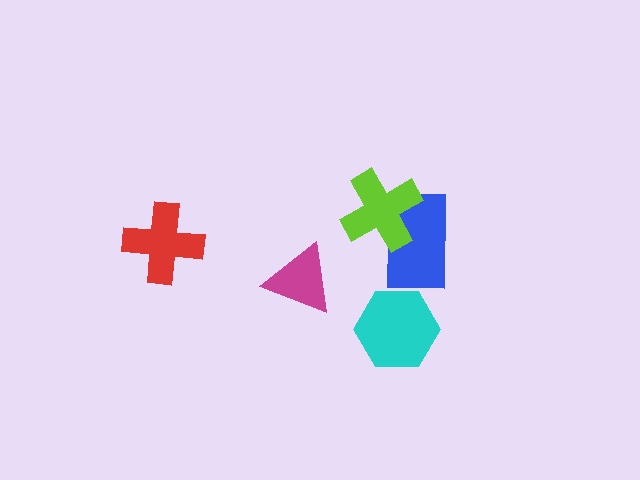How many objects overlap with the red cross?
0 objects overlap with the red cross.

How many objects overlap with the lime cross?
1 object overlaps with the lime cross.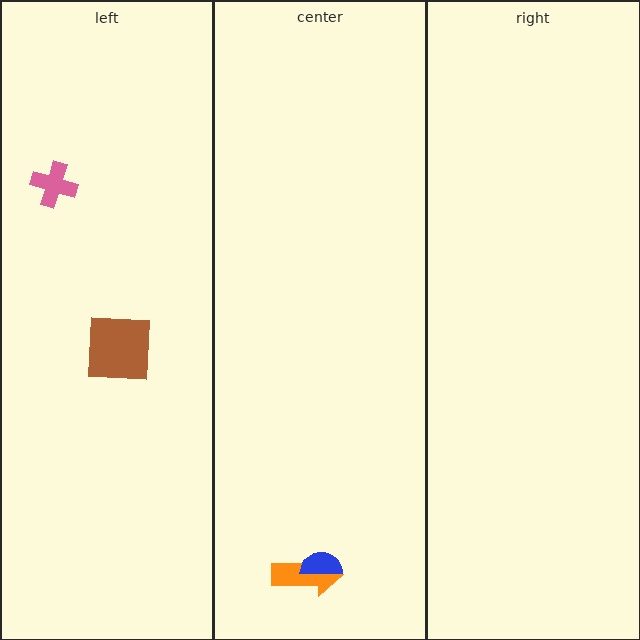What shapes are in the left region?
The pink cross, the brown square.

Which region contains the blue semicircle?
The center region.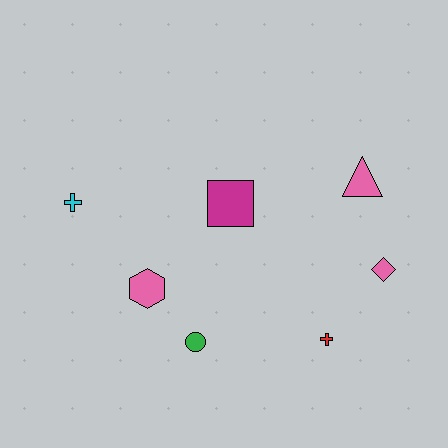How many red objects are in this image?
There is 1 red object.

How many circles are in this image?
There is 1 circle.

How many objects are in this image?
There are 7 objects.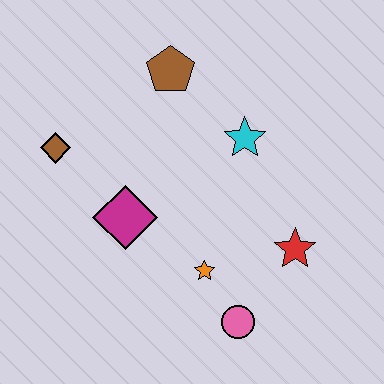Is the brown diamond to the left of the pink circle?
Yes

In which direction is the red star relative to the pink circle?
The red star is above the pink circle.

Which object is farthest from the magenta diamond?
The red star is farthest from the magenta diamond.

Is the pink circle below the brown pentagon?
Yes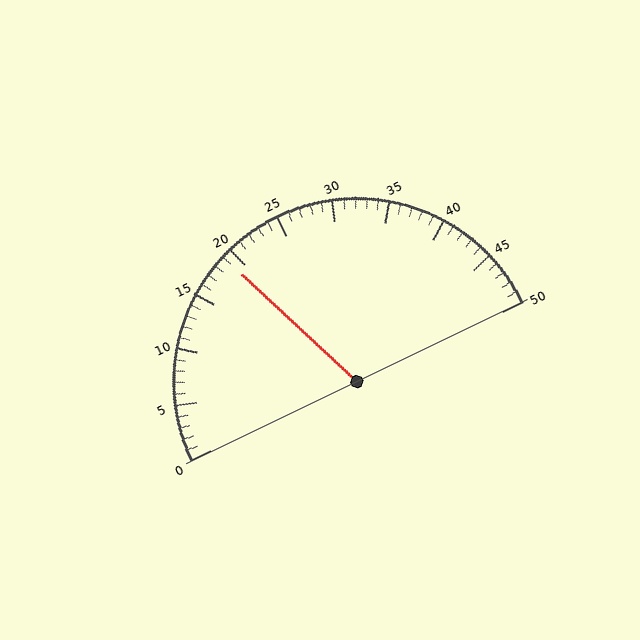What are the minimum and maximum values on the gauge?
The gauge ranges from 0 to 50.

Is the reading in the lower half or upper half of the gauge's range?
The reading is in the lower half of the range (0 to 50).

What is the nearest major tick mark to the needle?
The nearest major tick mark is 20.